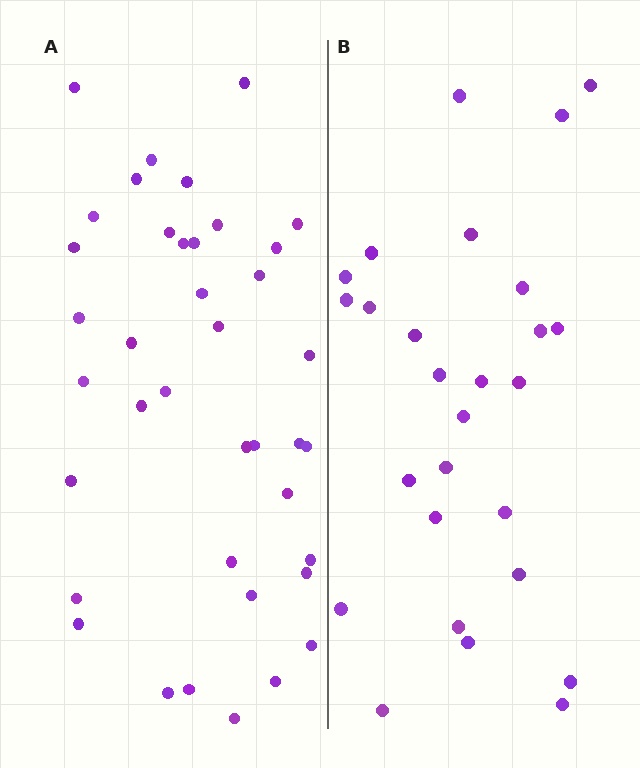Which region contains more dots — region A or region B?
Region A (the left region) has more dots.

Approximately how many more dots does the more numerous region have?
Region A has roughly 12 or so more dots than region B.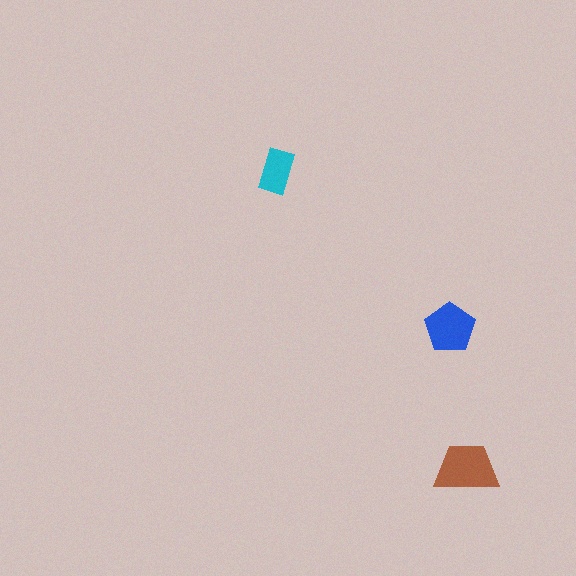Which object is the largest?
The brown trapezoid.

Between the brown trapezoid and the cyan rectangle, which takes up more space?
The brown trapezoid.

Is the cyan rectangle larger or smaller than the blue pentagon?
Smaller.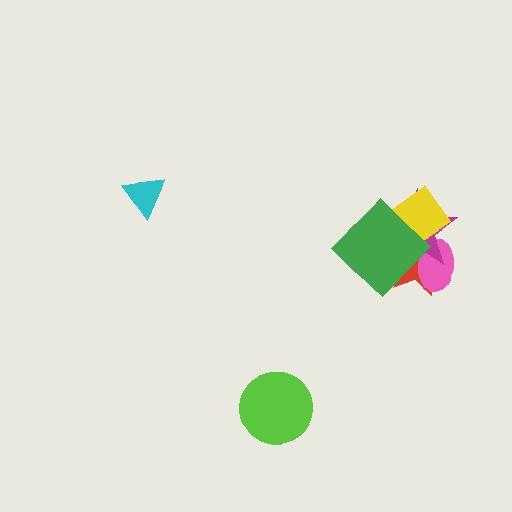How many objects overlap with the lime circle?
0 objects overlap with the lime circle.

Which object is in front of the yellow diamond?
The green diamond is in front of the yellow diamond.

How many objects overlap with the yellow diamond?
3 objects overlap with the yellow diamond.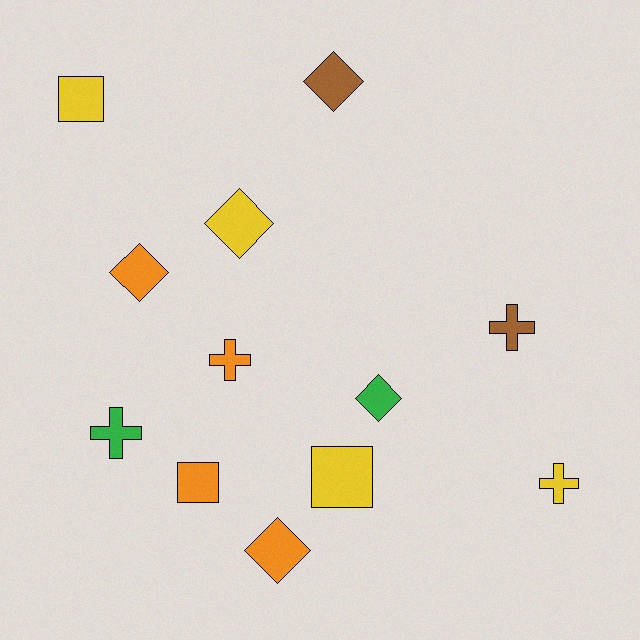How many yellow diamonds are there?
There is 1 yellow diamond.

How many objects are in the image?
There are 12 objects.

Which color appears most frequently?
Orange, with 4 objects.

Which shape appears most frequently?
Diamond, with 5 objects.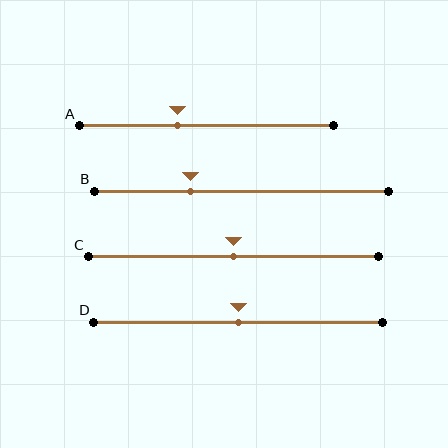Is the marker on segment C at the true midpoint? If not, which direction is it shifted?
Yes, the marker on segment C is at the true midpoint.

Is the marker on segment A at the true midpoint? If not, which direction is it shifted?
No, the marker on segment A is shifted to the left by about 12% of the segment length.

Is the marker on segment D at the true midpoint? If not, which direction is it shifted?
Yes, the marker on segment D is at the true midpoint.